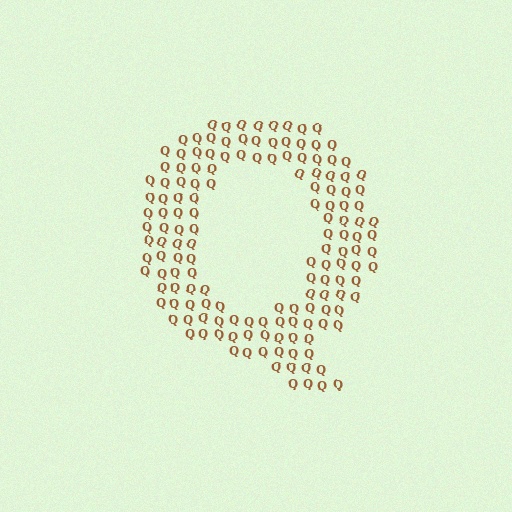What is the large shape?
The large shape is the letter Q.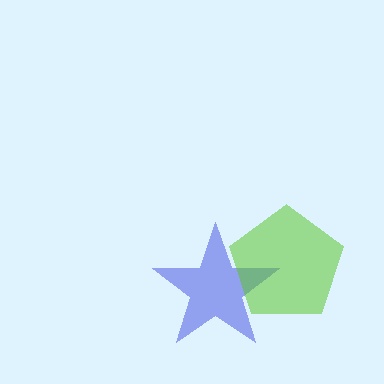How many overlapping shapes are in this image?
There are 2 overlapping shapes in the image.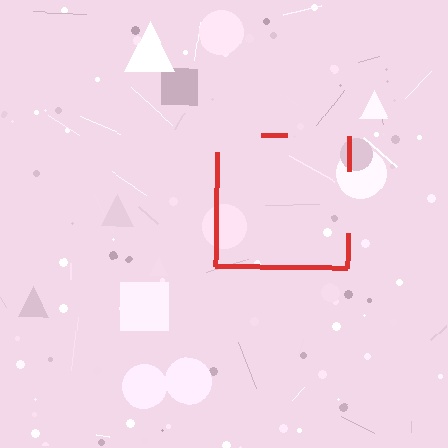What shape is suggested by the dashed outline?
The dashed outline suggests a square.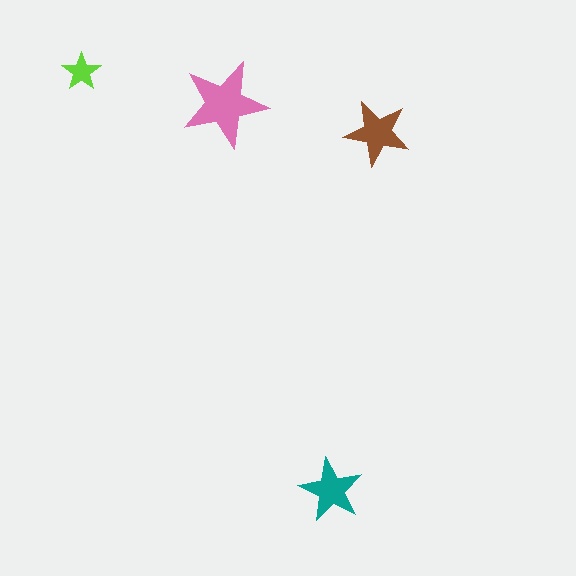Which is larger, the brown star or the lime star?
The brown one.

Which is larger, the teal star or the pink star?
The pink one.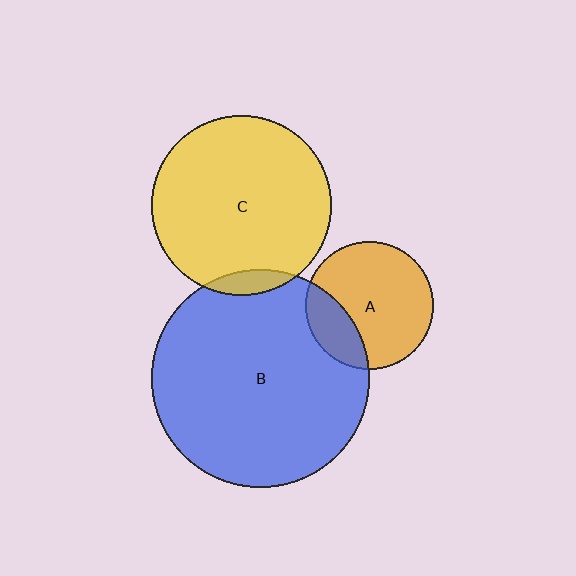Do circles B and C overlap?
Yes.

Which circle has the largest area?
Circle B (blue).